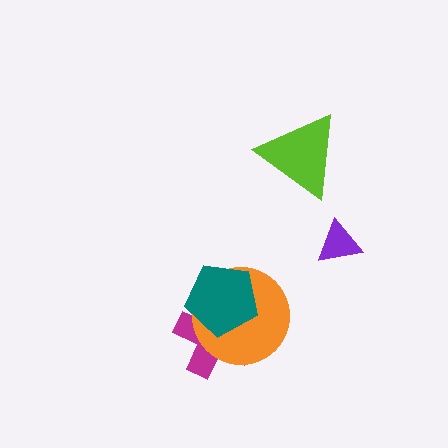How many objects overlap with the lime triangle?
0 objects overlap with the lime triangle.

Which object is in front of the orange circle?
The teal pentagon is in front of the orange circle.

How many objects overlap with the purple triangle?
0 objects overlap with the purple triangle.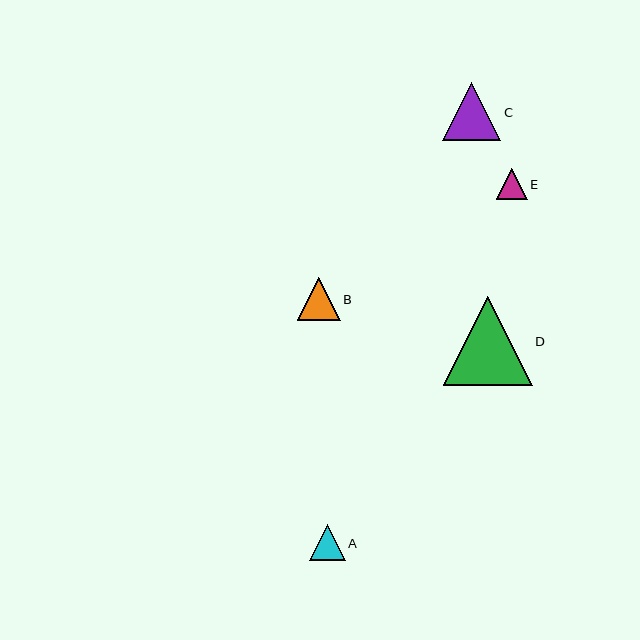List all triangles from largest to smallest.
From largest to smallest: D, C, B, A, E.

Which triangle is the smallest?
Triangle E is the smallest with a size of approximately 31 pixels.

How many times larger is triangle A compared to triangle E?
Triangle A is approximately 1.2 times the size of triangle E.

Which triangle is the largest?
Triangle D is the largest with a size of approximately 89 pixels.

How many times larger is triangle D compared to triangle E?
Triangle D is approximately 2.9 times the size of triangle E.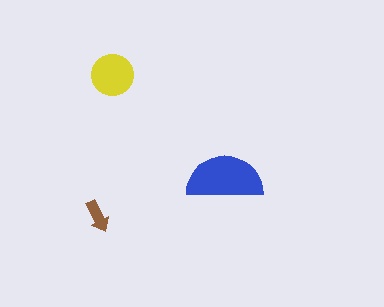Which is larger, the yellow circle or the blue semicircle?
The blue semicircle.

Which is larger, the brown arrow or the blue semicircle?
The blue semicircle.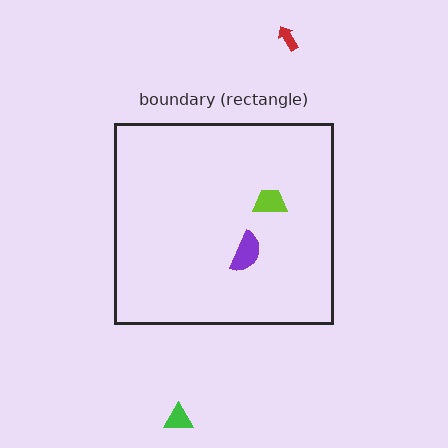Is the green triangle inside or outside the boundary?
Outside.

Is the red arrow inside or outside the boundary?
Outside.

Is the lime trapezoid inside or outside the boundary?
Inside.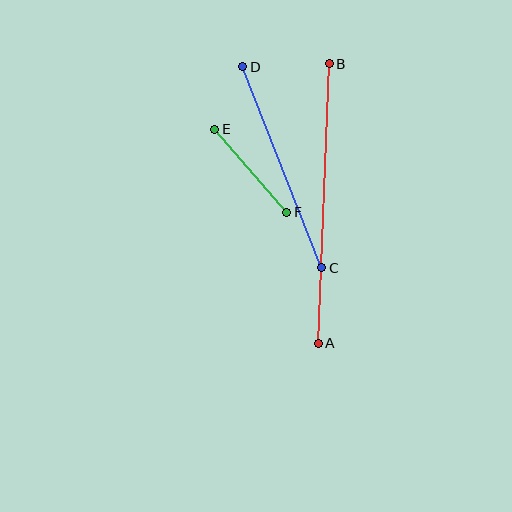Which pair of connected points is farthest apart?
Points A and B are farthest apart.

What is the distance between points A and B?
The distance is approximately 279 pixels.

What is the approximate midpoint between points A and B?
The midpoint is at approximately (324, 203) pixels.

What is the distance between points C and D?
The distance is approximately 216 pixels.